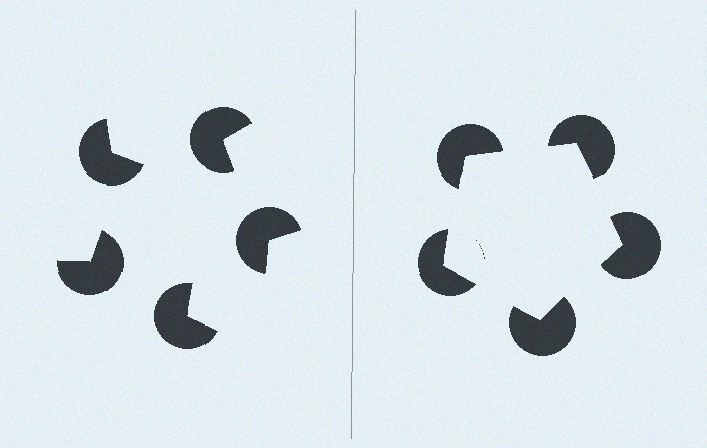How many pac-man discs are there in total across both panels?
10 — 5 on each side.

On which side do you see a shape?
An illusory pentagon appears on the right side. On the left side the wedge cuts are rotated, so no coherent shape forms.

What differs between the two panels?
The pac-man discs are positioned identically on both sides; only the wedge orientations differ. On the right they align to a pentagon; on the left they are misaligned.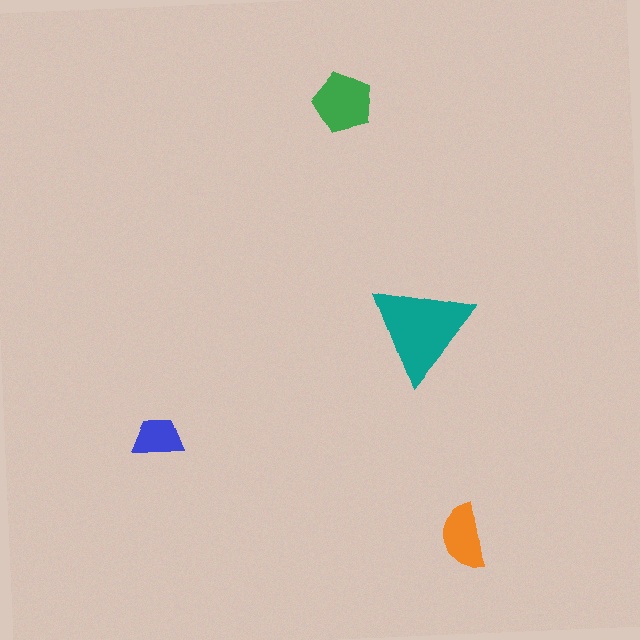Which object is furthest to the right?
The orange semicircle is rightmost.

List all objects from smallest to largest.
The blue trapezoid, the orange semicircle, the green pentagon, the teal triangle.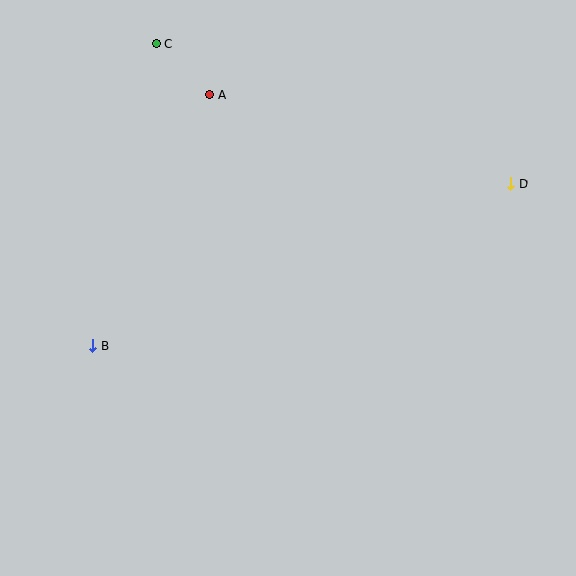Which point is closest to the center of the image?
Point B at (92, 346) is closest to the center.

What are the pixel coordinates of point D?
Point D is at (511, 184).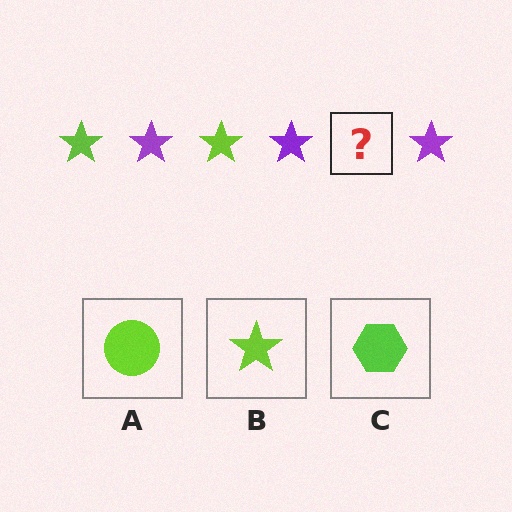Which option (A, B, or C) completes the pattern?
B.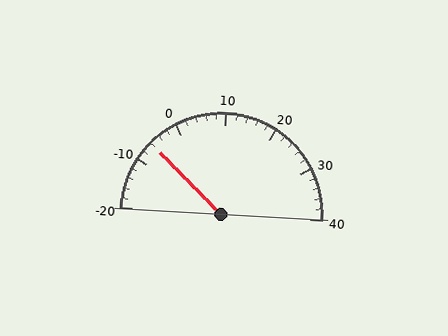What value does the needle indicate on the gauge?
The needle indicates approximately -6.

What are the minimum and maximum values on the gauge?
The gauge ranges from -20 to 40.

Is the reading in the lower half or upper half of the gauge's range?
The reading is in the lower half of the range (-20 to 40).